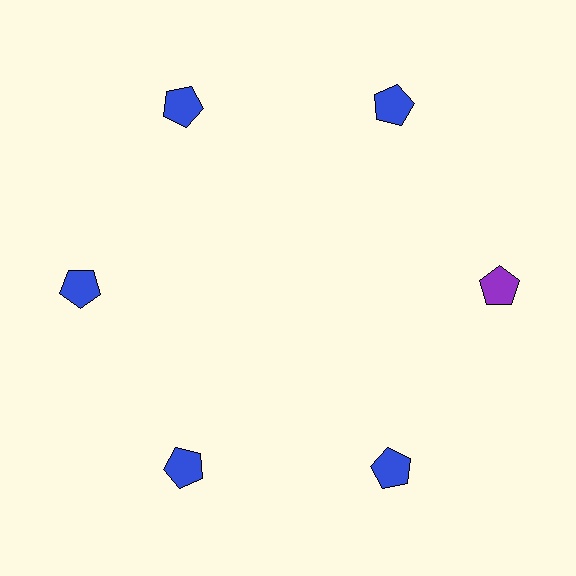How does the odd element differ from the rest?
It has a different color: purple instead of blue.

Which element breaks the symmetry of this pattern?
The purple pentagon at roughly the 3 o'clock position breaks the symmetry. All other shapes are blue pentagons.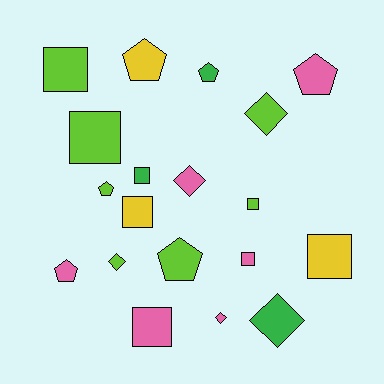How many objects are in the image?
There are 19 objects.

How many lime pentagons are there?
There are 2 lime pentagons.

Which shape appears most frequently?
Square, with 8 objects.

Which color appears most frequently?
Lime, with 7 objects.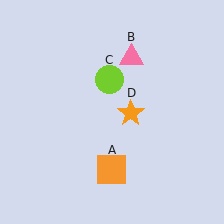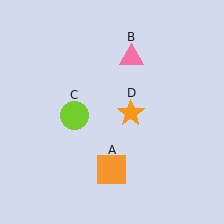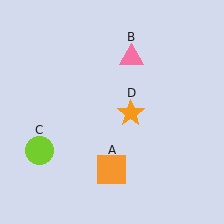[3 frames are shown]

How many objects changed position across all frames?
1 object changed position: lime circle (object C).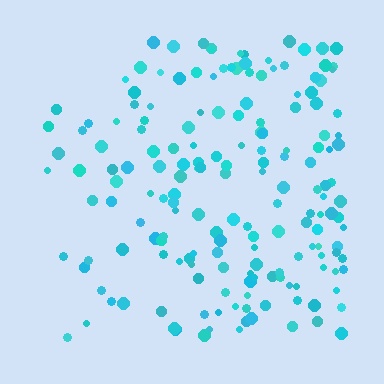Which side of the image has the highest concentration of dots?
The right.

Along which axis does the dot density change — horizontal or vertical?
Horizontal.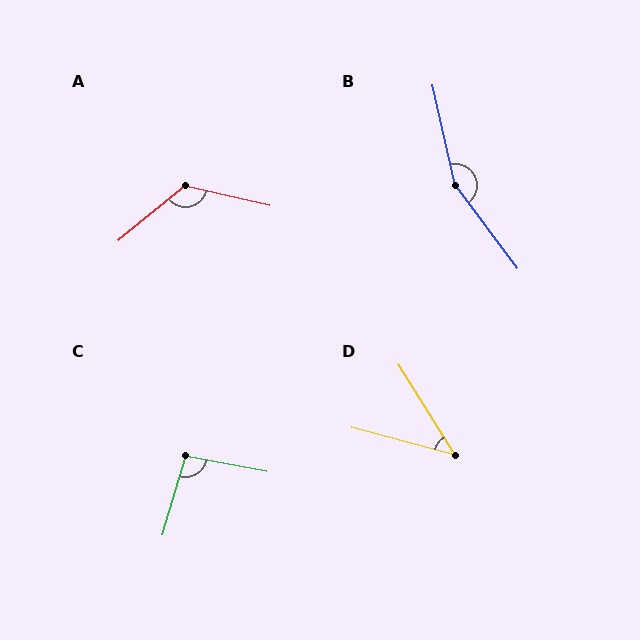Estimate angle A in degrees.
Approximately 128 degrees.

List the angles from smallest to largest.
D (43°), C (95°), A (128°), B (156°).